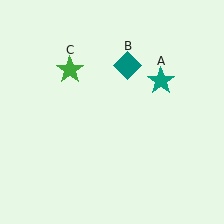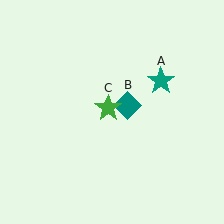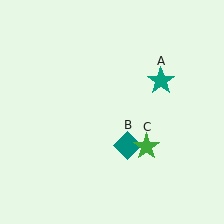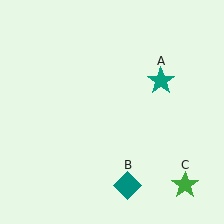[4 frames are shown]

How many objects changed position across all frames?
2 objects changed position: teal diamond (object B), green star (object C).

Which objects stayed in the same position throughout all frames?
Teal star (object A) remained stationary.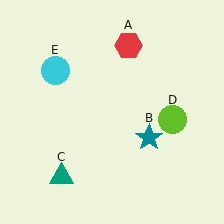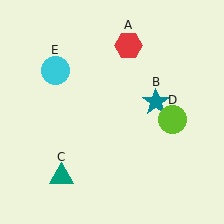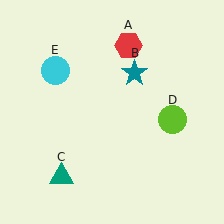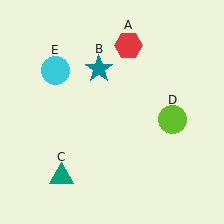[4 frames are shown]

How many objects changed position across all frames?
1 object changed position: teal star (object B).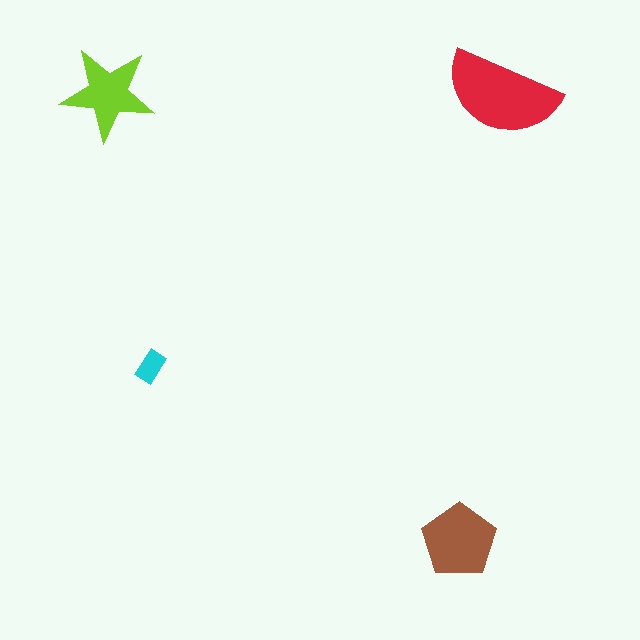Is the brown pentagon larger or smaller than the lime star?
Larger.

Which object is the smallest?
The cyan rectangle.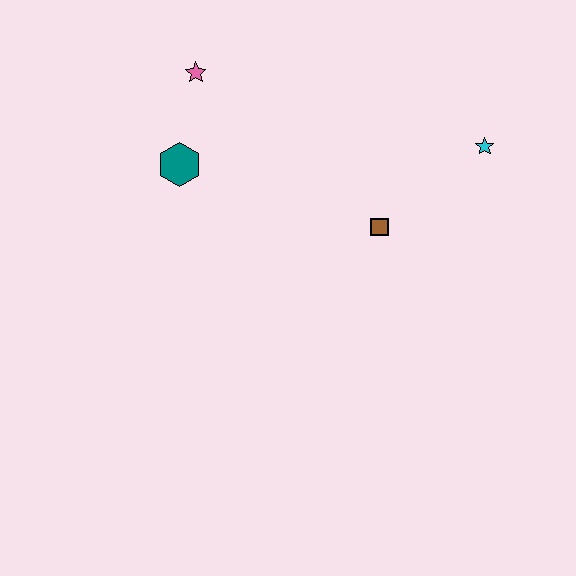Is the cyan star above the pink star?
No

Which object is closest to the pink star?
The teal hexagon is closest to the pink star.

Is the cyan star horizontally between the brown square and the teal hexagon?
No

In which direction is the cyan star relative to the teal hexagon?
The cyan star is to the right of the teal hexagon.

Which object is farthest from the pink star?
The cyan star is farthest from the pink star.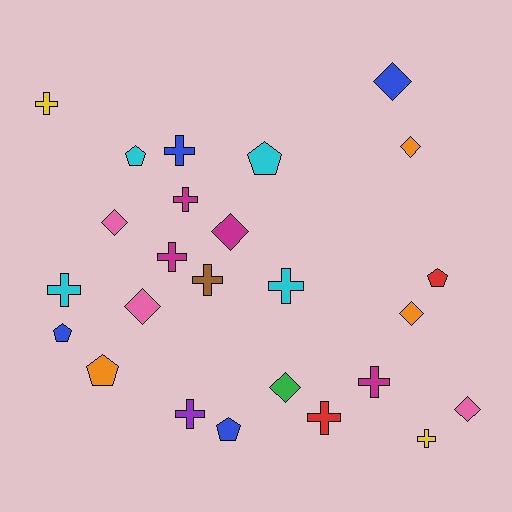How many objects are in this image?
There are 25 objects.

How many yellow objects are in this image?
There are 2 yellow objects.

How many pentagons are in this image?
There are 6 pentagons.